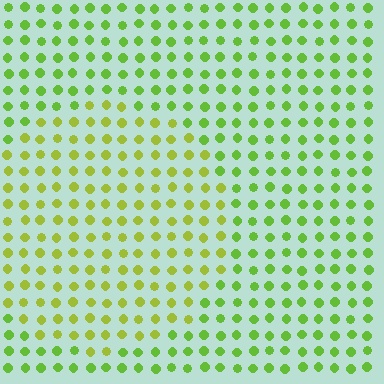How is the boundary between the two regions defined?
The boundary is defined purely by a slight shift in hue (about 26 degrees). Spacing, size, and orientation are identical on both sides.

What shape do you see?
I see a circle.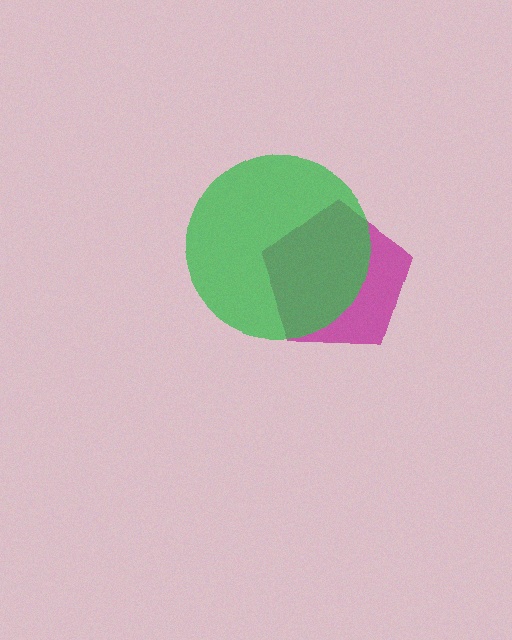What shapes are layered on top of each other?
The layered shapes are: a magenta pentagon, a green circle.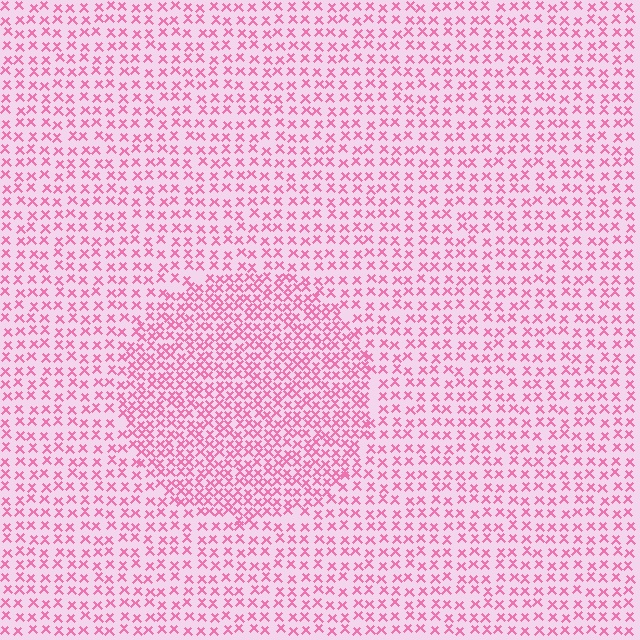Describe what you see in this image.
The image contains small pink elements arranged at two different densities. A circle-shaped region is visible where the elements are more densely packed than the surrounding area.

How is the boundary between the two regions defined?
The boundary is defined by a change in element density (approximately 1.8x ratio). All elements are the same color, size, and shape.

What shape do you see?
I see a circle.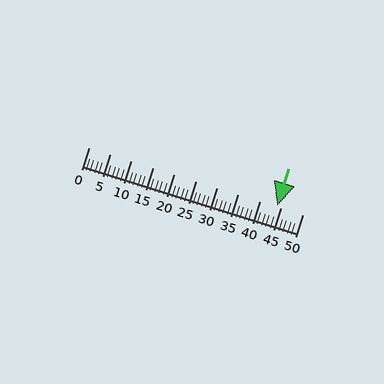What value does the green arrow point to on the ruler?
The green arrow points to approximately 44.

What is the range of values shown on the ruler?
The ruler shows values from 0 to 50.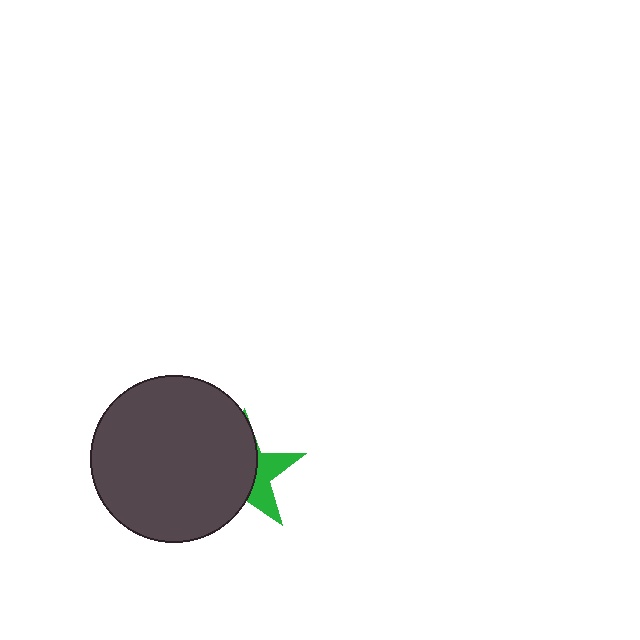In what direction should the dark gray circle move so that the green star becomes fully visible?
The dark gray circle should move left. That is the shortest direction to clear the overlap and leave the green star fully visible.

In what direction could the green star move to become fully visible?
The green star could move right. That would shift it out from behind the dark gray circle entirely.